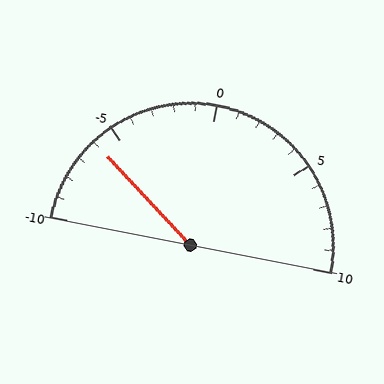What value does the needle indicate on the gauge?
The needle indicates approximately -6.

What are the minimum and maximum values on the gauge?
The gauge ranges from -10 to 10.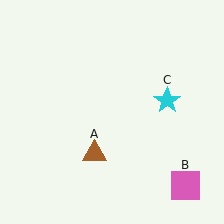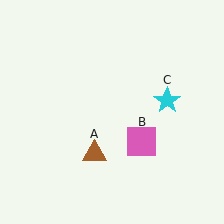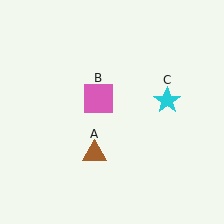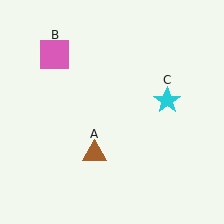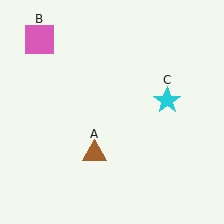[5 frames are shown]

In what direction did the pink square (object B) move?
The pink square (object B) moved up and to the left.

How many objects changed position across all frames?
1 object changed position: pink square (object B).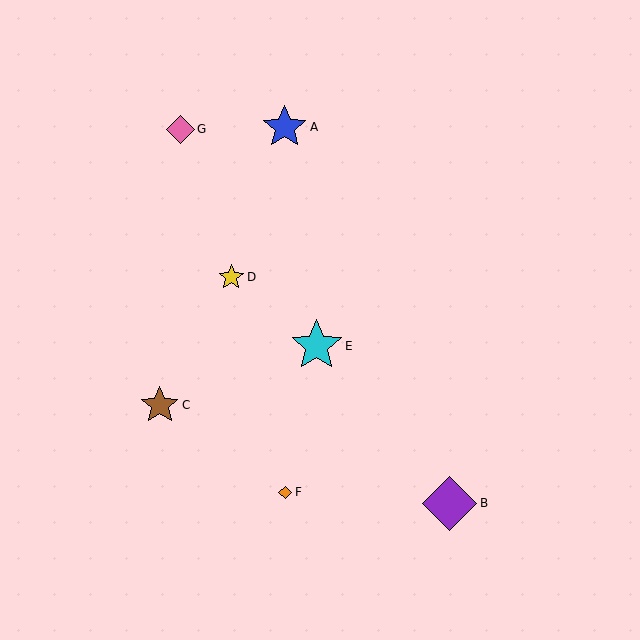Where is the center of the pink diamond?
The center of the pink diamond is at (180, 129).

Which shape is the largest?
The purple diamond (labeled B) is the largest.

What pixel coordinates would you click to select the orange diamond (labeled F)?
Click at (285, 493) to select the orange diamond F.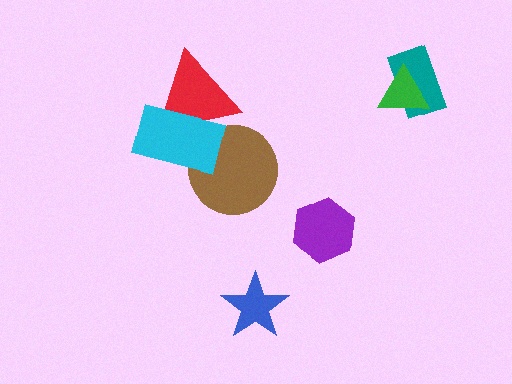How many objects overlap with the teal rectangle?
1 object overlaps with the teal rectangle.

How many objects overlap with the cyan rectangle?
2 objects overlap with the cyan rectangle.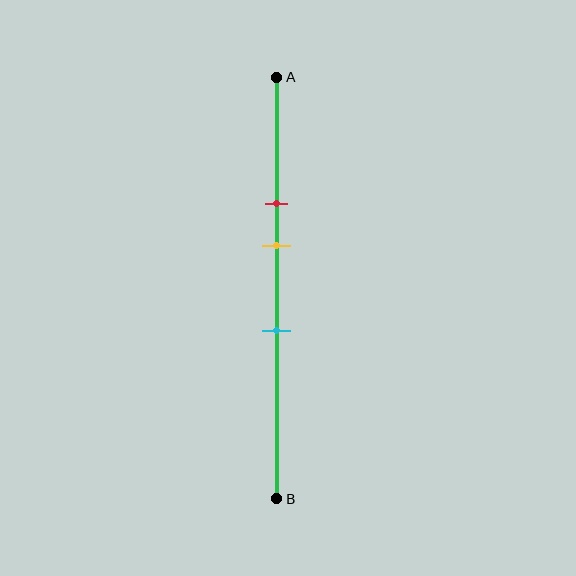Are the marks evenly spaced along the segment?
Yes, the marks are approximately evenly spaced.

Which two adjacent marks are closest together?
The red and yellow marks are the closest adjacent pair.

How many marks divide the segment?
There are 3 marks dividing the segment.